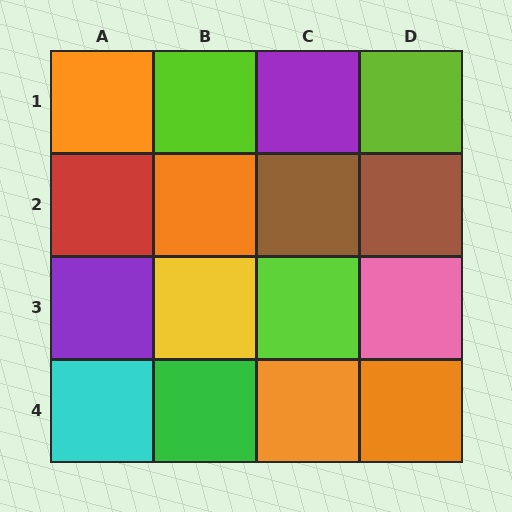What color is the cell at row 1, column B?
Lime.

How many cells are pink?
1 cell is pink.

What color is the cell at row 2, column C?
Brown.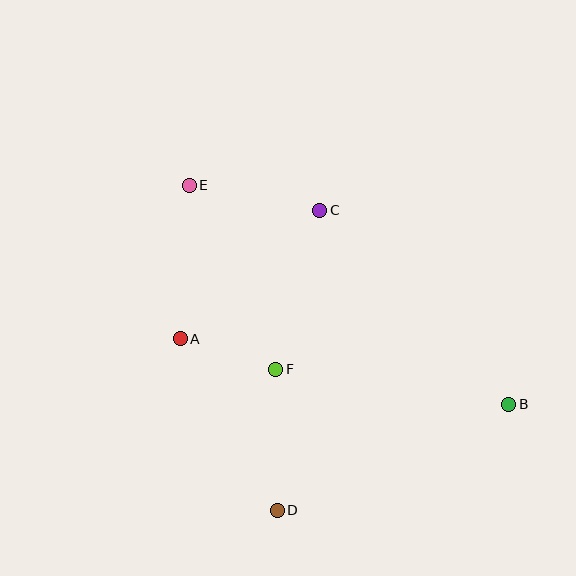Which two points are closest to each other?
Points A and F are closest to each other.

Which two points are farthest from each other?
Points B and E are farthest from each other.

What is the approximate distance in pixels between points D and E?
The distance between D and E is approximately 337 pixels.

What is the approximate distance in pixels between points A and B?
The distance between A and B is approximately 335 pixels.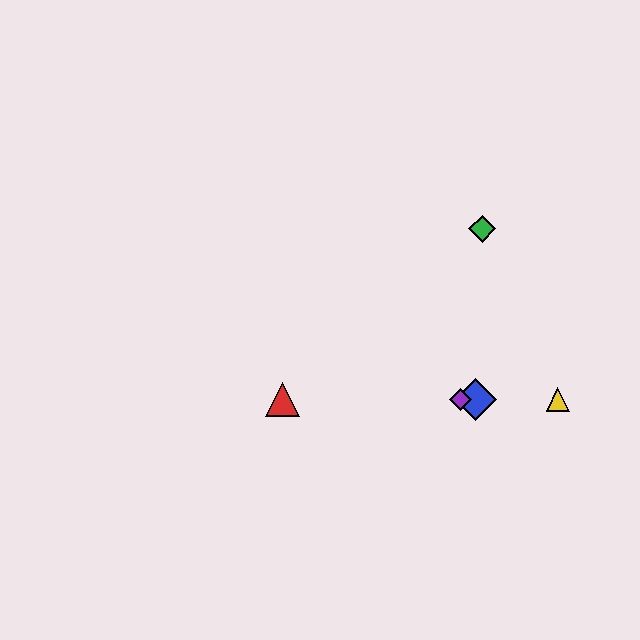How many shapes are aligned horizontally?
4 shapes (the red triangle, the blue diamond, the yellow triangle, the purple diamond) are aligned horizontally.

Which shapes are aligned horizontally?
The red triangle, the blue diamond, the yellow triangle, the purple diamond are aligned horizontally.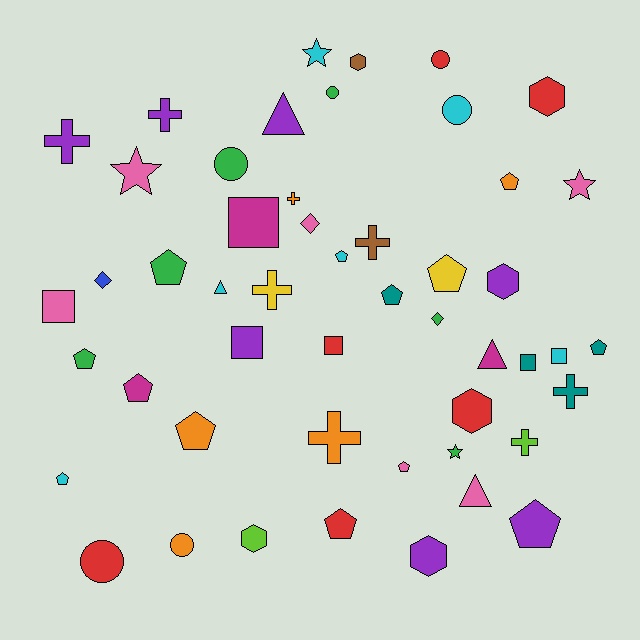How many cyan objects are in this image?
There are 6 cyan objects.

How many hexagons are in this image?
There are 6 hexagons.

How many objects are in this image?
There are 50 objects.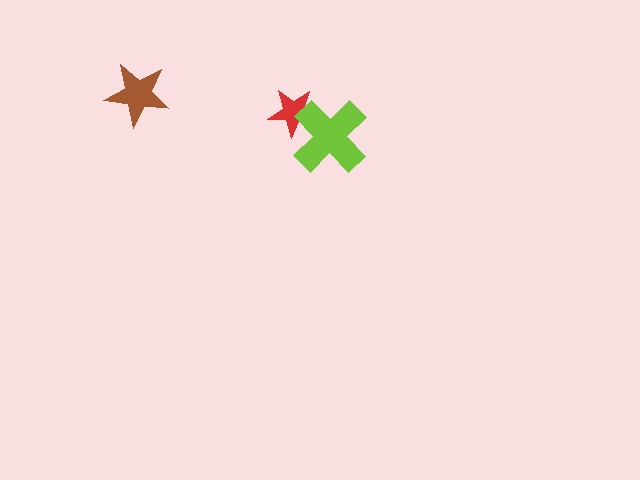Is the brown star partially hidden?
No, no other shape covers it.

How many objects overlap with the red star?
1 object overlaps with the red star.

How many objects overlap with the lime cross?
1 object overlaps with the lime cross.